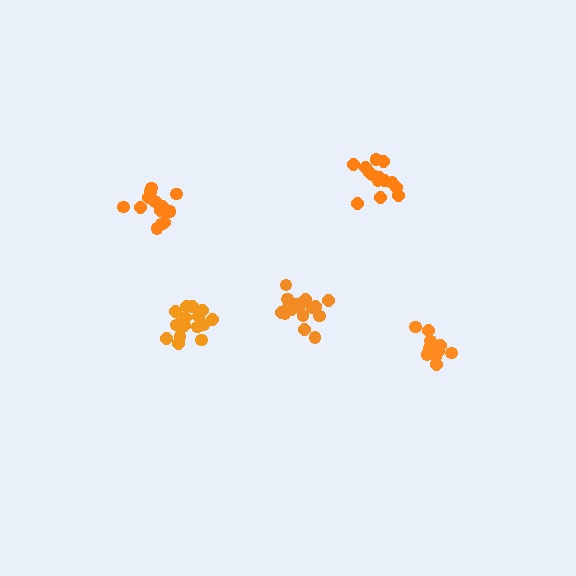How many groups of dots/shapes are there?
There are 5 groups.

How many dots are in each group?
Group 1: 17 dots, Group 2: 14 dots, Group 3: 13 dots, Group 4: 15 dots, Group 5: 17 dots (76 total).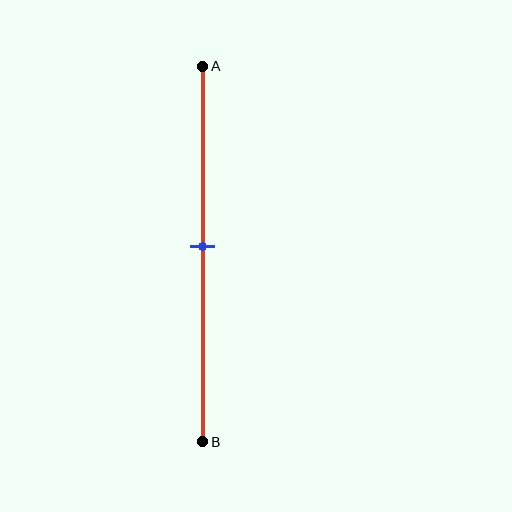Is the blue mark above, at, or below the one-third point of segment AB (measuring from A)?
The blue mark is below the one-third point of segment AB.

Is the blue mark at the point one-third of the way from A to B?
No, the mark is at about 50% from A, not at the 33% one-third point.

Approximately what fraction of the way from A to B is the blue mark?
The blue mark is approximately 50% of the way from A to B.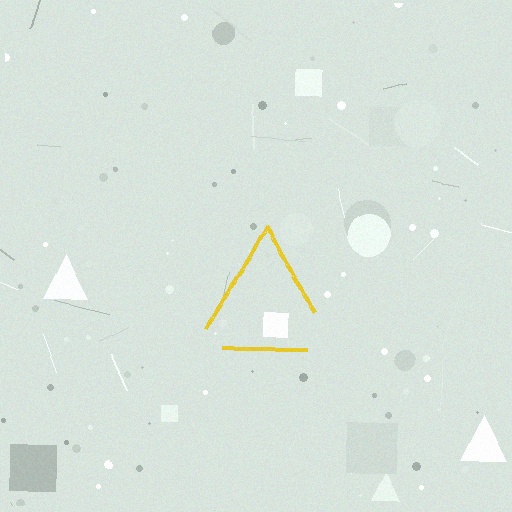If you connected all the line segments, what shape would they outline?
They would outline a triangle.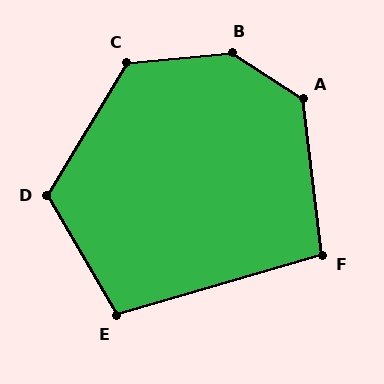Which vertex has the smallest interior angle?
F, at approximately 99 degrees.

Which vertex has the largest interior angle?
B, at approximately 142 degrees.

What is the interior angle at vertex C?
Approximately 126 degrees (obtuse).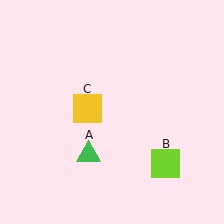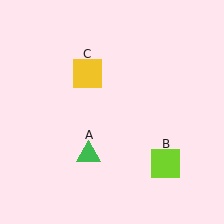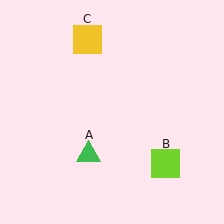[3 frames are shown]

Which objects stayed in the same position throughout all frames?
Green triangle (object A) and lime square (object B) remained stationary.